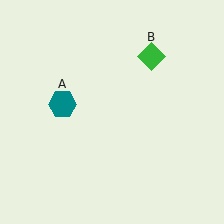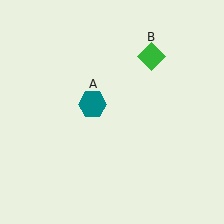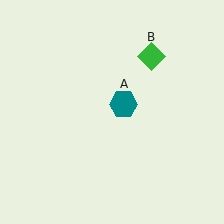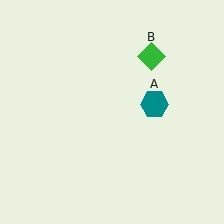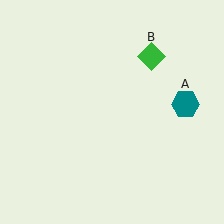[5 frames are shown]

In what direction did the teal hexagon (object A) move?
The teal hexagon (object A) moved right.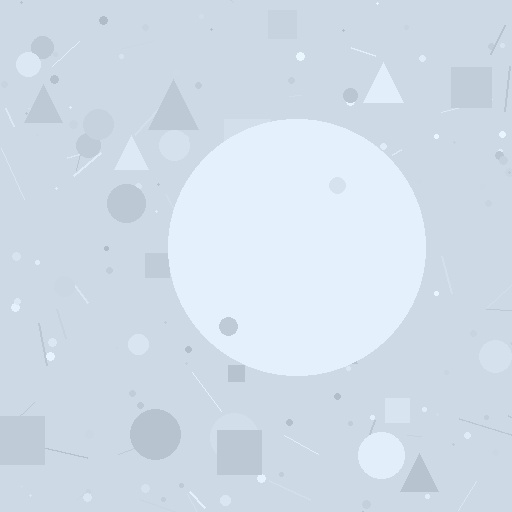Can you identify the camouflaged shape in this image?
The camouflaged shape is a circle.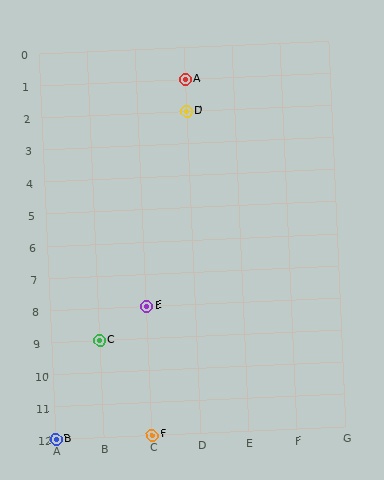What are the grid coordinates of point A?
Point A is at grid coordinates (D, 1).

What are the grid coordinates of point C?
Point C is at grid coordinates (B, 9).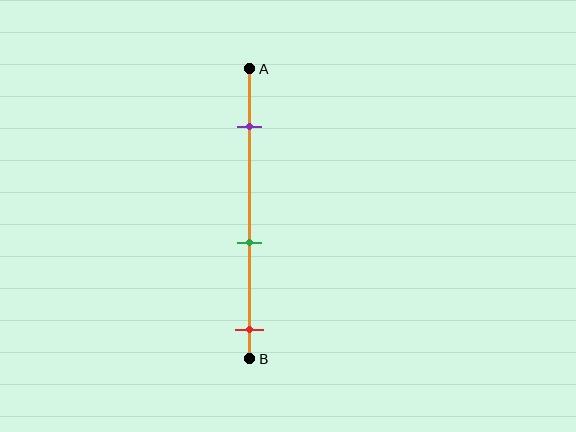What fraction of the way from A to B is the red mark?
The red mark is approximately 90% (0.9) of the way from A to B.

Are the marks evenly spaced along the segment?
Yes, the marks are approximately evenly spaced.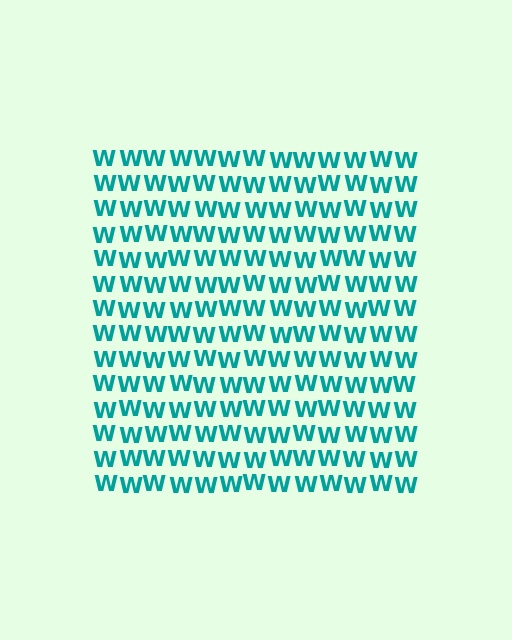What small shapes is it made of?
It is made of small letter W's.